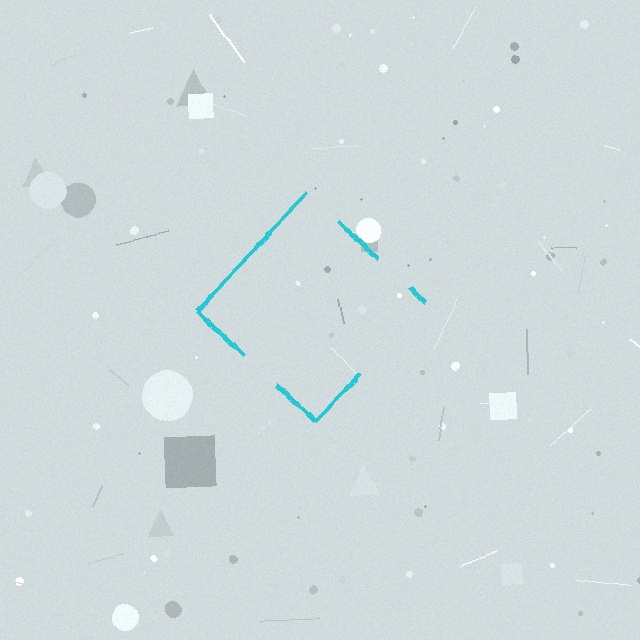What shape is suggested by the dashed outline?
The dashed outline suggests a diamond.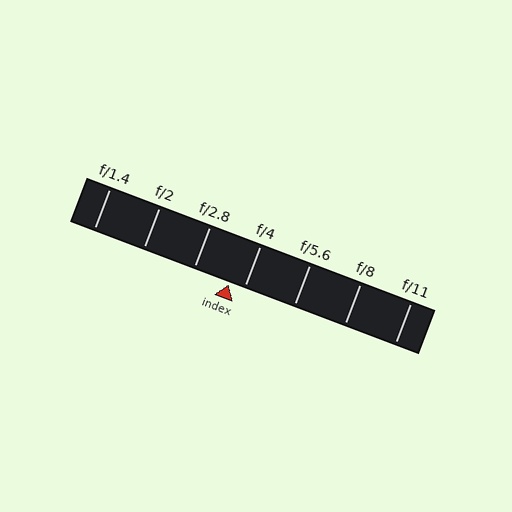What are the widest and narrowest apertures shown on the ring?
The widest aperture shown is f/1.4 and the narrowest is f/11.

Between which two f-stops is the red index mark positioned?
The index mark is between f/2.8 and f/4.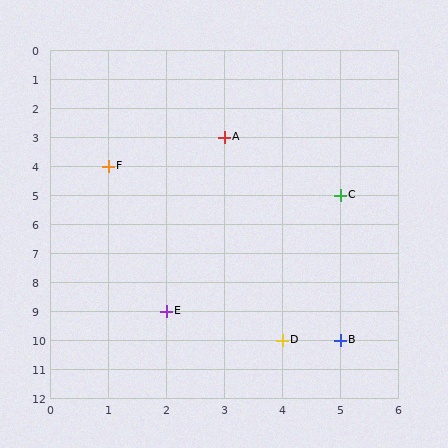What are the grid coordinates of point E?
Point E is at grid coordinates (2, 9).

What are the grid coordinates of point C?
Point C is at grid coordinates (5, 5).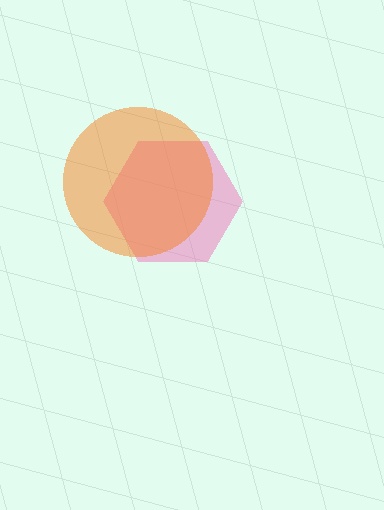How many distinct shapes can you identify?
There are 2 distinct shapes: a pink hexagon, an orange circle.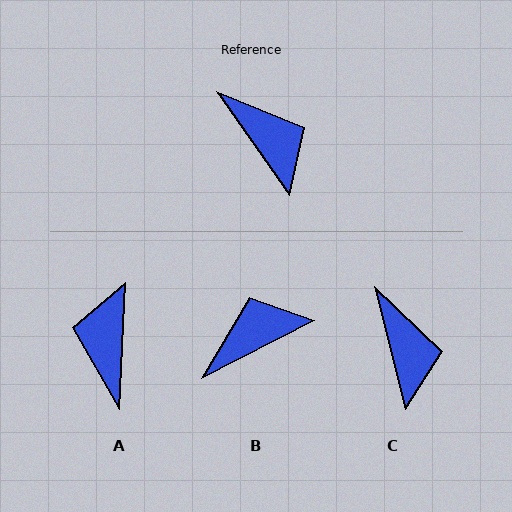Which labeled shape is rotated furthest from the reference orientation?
A, about 142 degrees away.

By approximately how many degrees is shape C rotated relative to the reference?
Approximately 21 degrees clockwise.